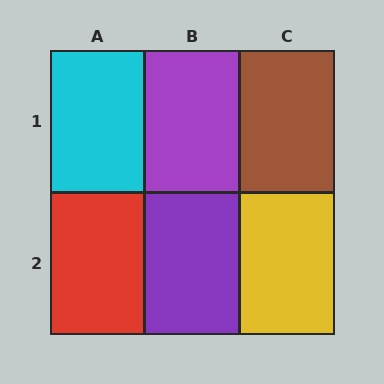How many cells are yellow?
1 cell is yellow.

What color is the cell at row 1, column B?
Purple.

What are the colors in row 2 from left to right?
Red, purple, yellow.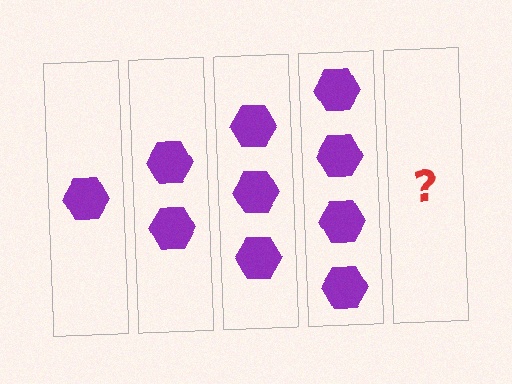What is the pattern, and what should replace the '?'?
The pattern is that each step adds one more hexagon. The '?' should be 5 hexagons.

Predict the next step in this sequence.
The next step is 5 hexagons.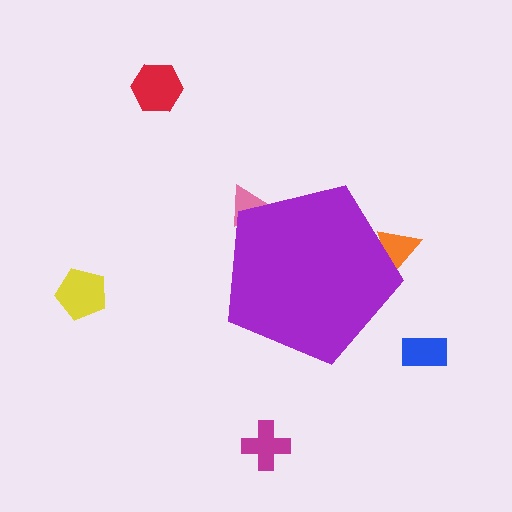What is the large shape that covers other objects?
A purple pentagon.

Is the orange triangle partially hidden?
Yes, the orange triangle is partially hidden behind the purple pentagon.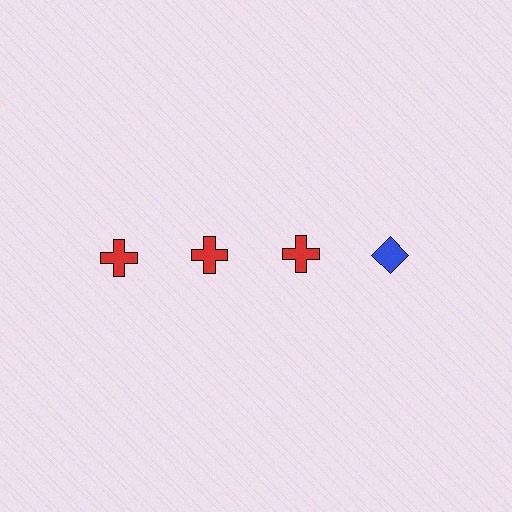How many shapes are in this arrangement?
There are 4 shapes arranged in a grid pattern.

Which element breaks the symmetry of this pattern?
The blue diamond in the top row, second from right column breaks the symmetry. All other shapes are red crosses.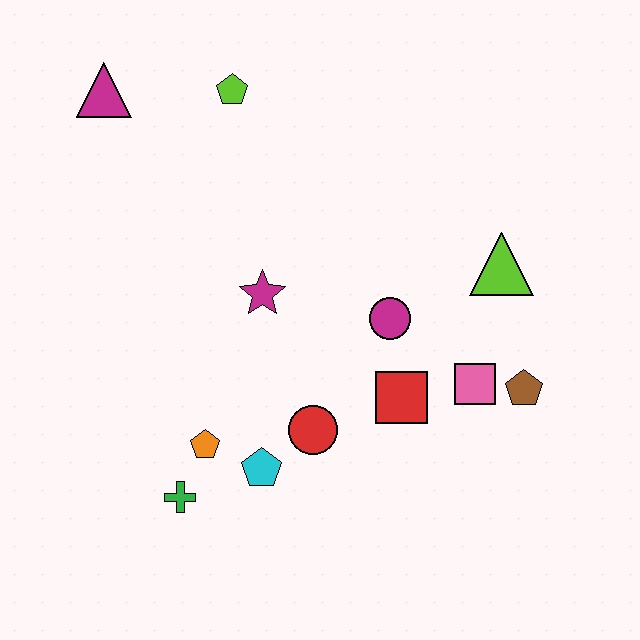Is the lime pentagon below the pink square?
No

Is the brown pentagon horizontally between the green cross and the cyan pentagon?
No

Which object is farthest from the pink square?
The magenta triangle is farthest from the pink square.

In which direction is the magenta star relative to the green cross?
The magenta star is above the green cross.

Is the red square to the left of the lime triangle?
Yes